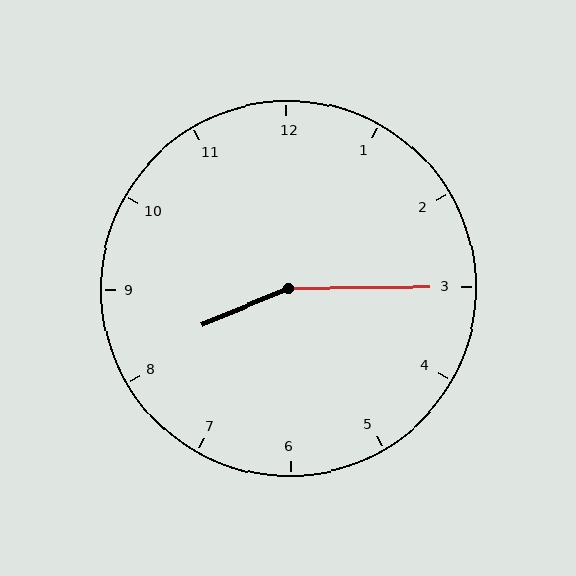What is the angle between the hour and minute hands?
Approximately 158 degrees.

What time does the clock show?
8:15.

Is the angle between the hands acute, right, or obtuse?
It is obtuse.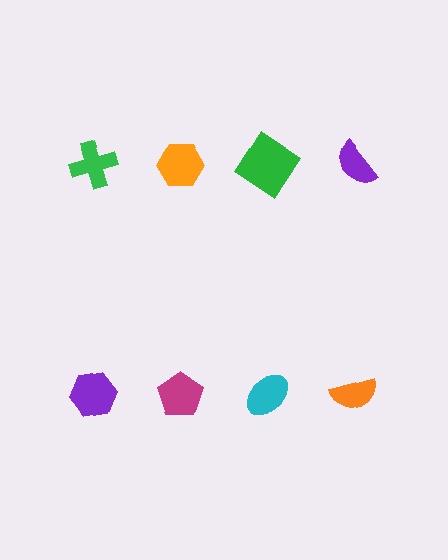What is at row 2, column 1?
A purple hexagon.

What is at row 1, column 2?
An orange hexagon.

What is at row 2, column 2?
A magenta pentagon.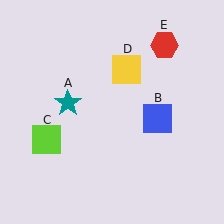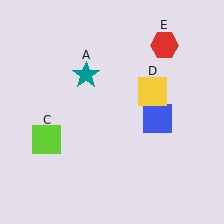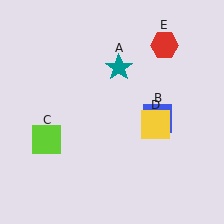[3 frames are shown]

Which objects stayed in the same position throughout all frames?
Blue square (object B) and lime square (object C) and red hexagon (object E) remained stationary.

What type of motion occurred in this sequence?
The teal star (object A), yellow square (object D) rotated clockwise around the center of the scene.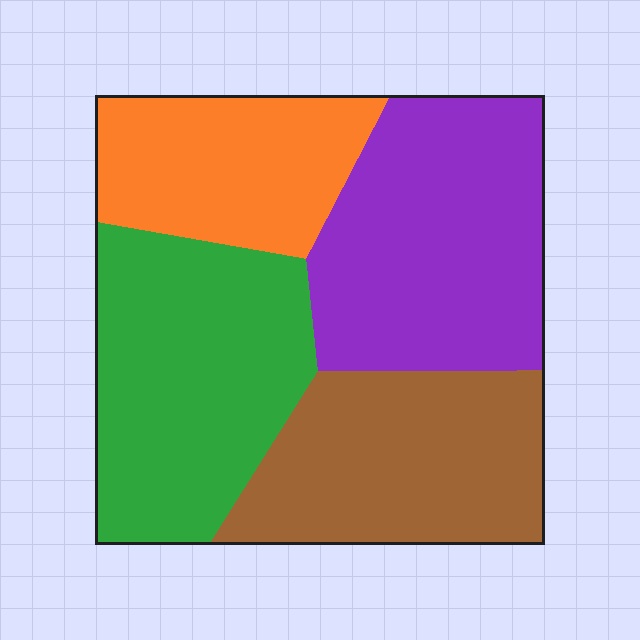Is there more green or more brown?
Green.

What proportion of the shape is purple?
Purple covers about 30% of the shape.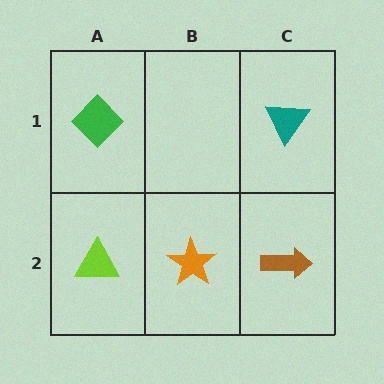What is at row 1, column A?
A green diamond.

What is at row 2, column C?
A brown arrow.